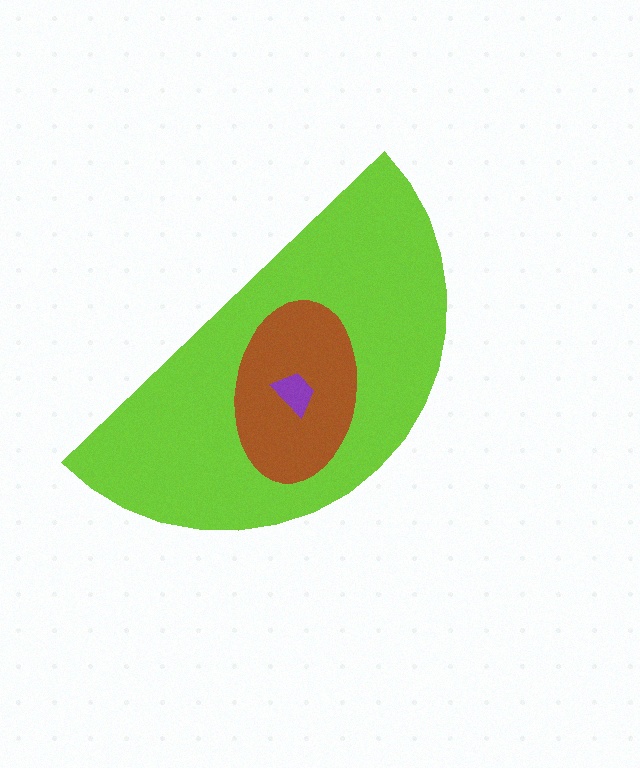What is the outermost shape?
The lime semicircle.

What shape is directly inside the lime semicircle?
The brown ellipse.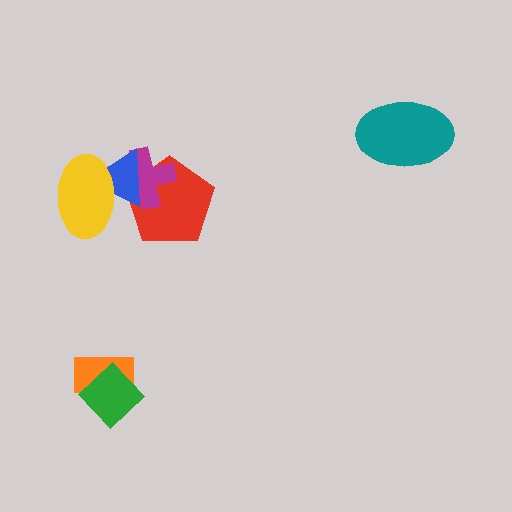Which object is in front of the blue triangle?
The yellow ellipse is in front of the blue triangle.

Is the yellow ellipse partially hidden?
No, no other shape covers it.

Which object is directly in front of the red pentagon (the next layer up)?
The magenta cross is directly in front of the red pentagon.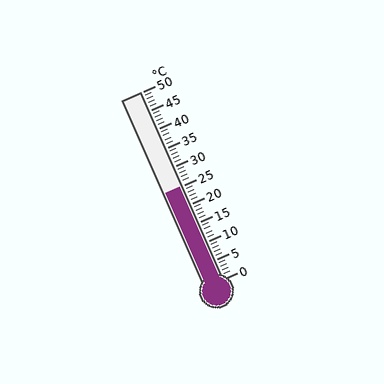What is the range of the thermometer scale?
The thermometer scale ranges from 0°C to 50°C.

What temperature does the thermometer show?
The thermometer shows approximately 25°C.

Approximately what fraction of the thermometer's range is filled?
The thermometer is filled to approximately 50% of its range.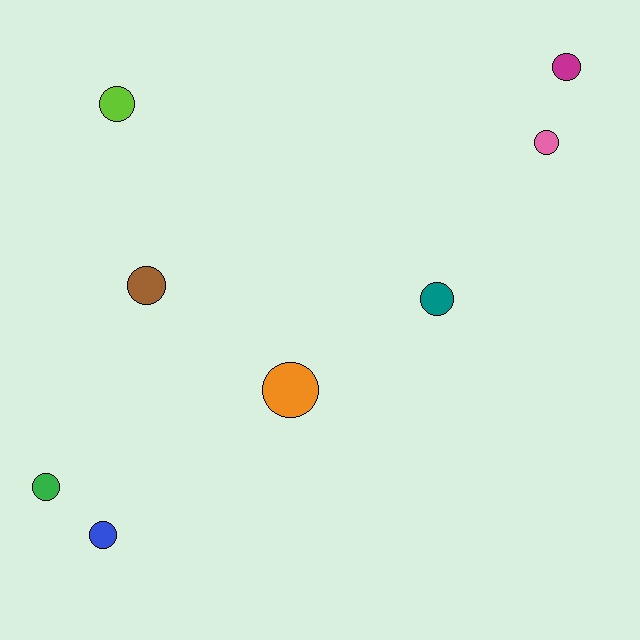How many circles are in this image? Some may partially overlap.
There are 8 circles.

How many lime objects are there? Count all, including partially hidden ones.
There is 1 lime object.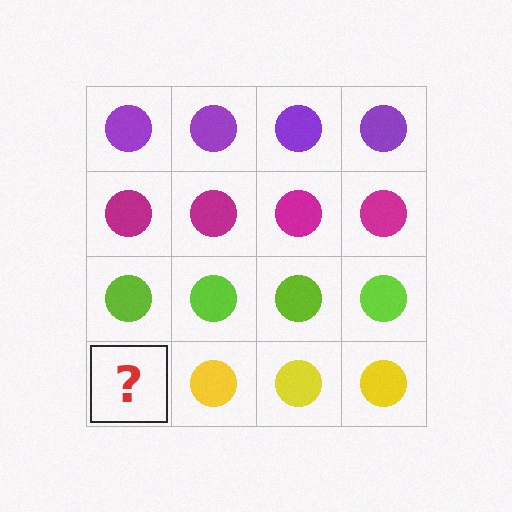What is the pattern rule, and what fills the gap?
The rule is that each row has a consistent color. The gap should be filled with a yellow circle.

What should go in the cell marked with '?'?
The missing cell should contain a yellow circle.